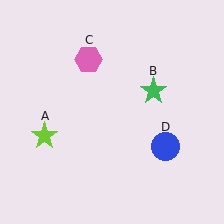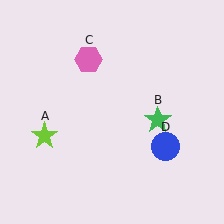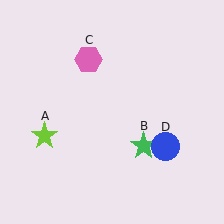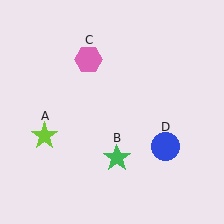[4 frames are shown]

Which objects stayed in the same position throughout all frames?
Lime star (object A) and pink hexagon (object C) and blue circle (object D) remained stationary.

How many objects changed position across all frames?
1 object changed position: green star (object B).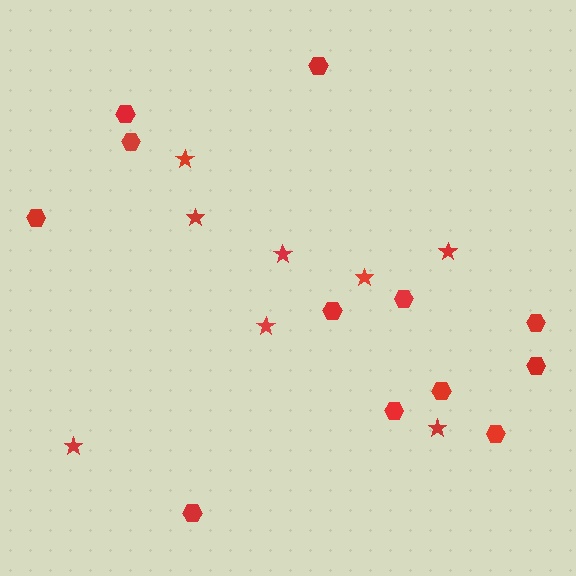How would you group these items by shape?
There are 2 groups: one group of stars (8) and one group of hexagons (12).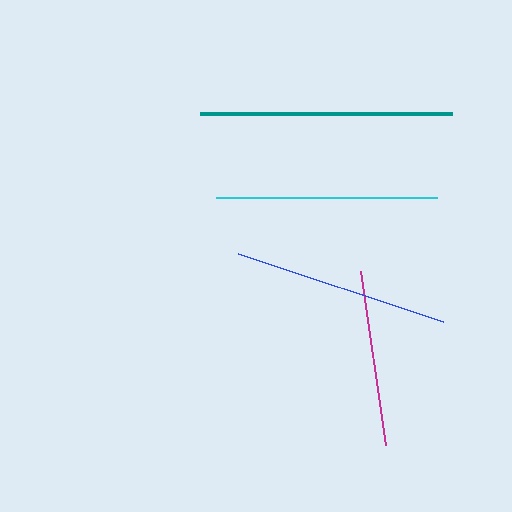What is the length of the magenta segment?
The magenta segment is approximately 176 pixels long.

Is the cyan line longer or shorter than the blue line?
The cyan line is longer than the blue line.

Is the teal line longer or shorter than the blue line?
The teal line is longer than the blue line.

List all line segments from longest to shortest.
From longest to shortest: teal, cyan, blue, magenta.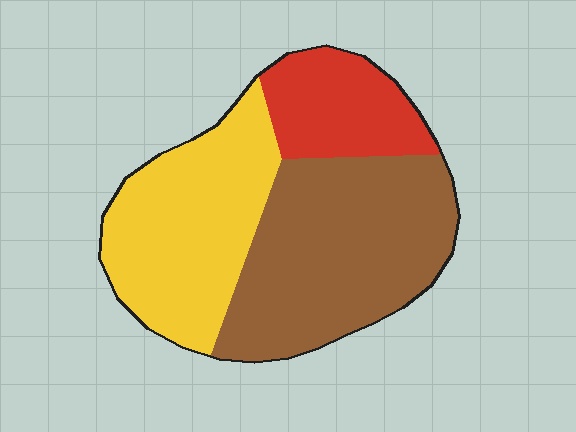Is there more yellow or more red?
Yellow.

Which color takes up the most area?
Brown, at roughly 45%.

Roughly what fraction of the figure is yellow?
Yellow covers roughly 35% of the figure.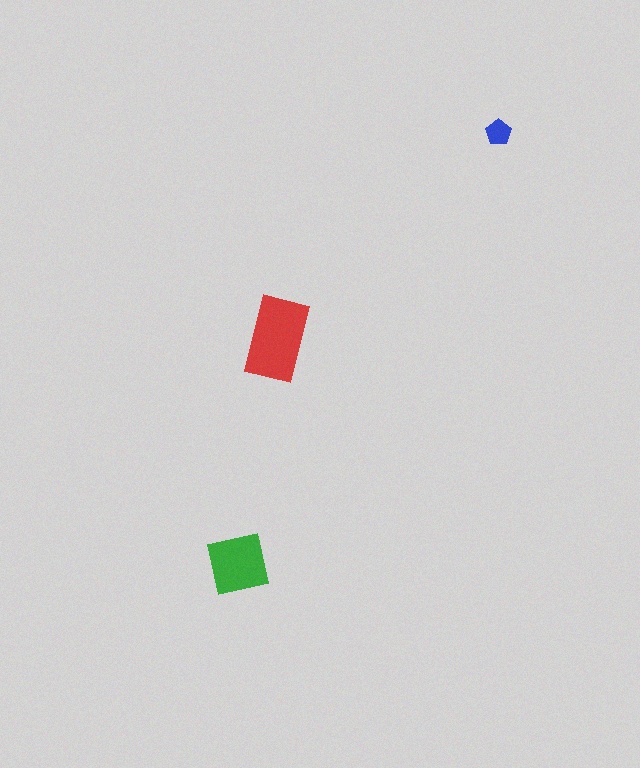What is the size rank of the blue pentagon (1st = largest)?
3rd.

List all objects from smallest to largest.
The blue pentagon, the green square, the red rectangle.